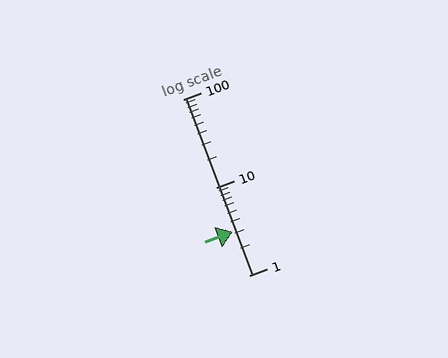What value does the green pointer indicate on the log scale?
The pointer indicates approximately 3.1.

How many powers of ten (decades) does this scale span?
The scale spans 2 decades, from 1 to 100.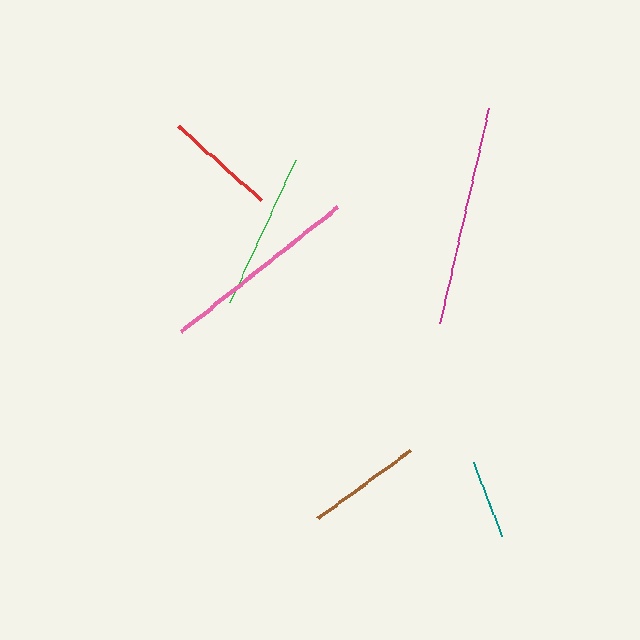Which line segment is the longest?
The magenta line is the longest at approximately 220 pixels.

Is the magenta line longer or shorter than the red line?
The magenta line is longer than the red line.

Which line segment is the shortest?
The teal line is the shortest at approximately 79 pixels.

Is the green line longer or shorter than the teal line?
The green line is longer than the teal line.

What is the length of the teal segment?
The teal segment is approximately 79 pixels long.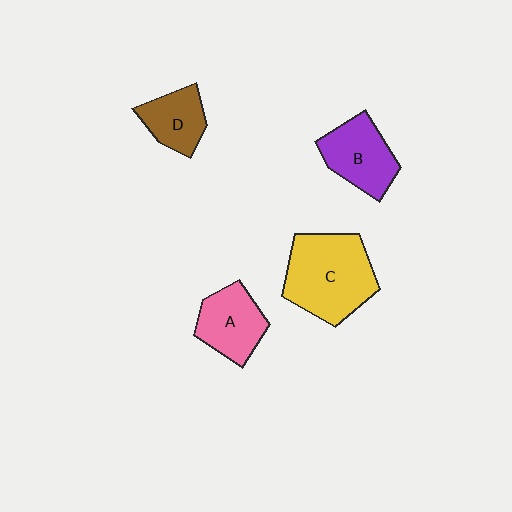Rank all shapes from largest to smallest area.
From largest to smallest: C (yellow), B (purple), A (pink), D (brown).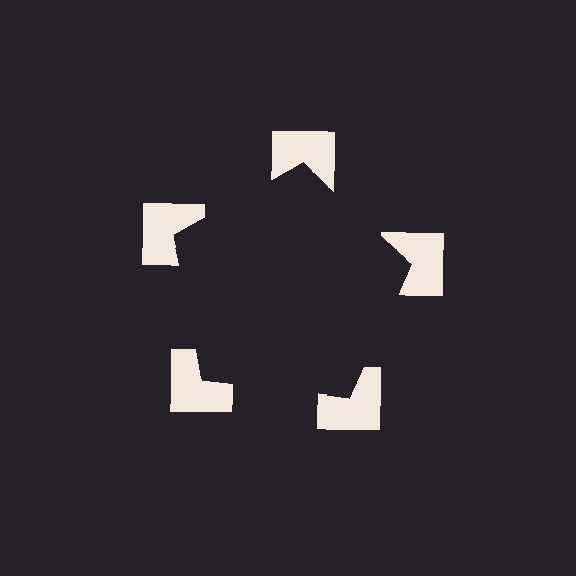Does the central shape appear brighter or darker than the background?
It typically appears slightly darker than the background, even though no actual brightness change is drawn.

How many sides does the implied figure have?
5 sides.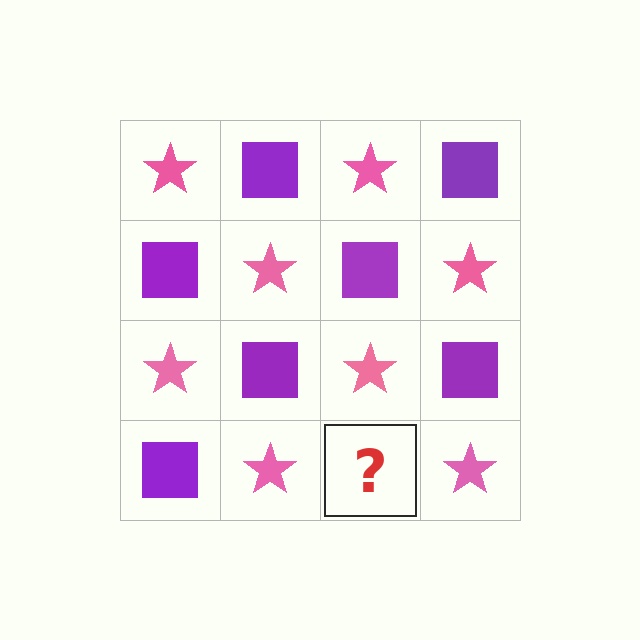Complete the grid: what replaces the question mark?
The question mark should be replaced with a purple square.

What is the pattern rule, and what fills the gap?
The rule is that it alternates pink star and purple square in a checkerboard pattern. The gap should be filled with a purple square.